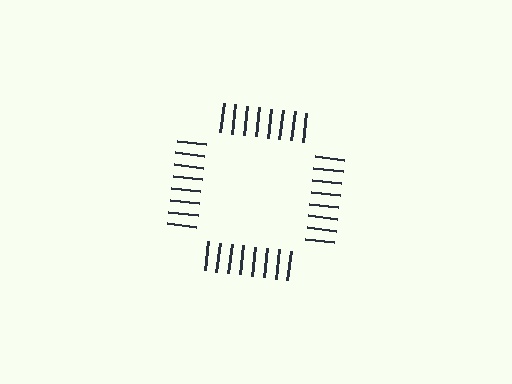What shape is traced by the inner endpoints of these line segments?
An illusory square — the line segments terminate on its edges but no continuous stroke is drawn.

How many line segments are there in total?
32 — 8 along each of the 4 edges.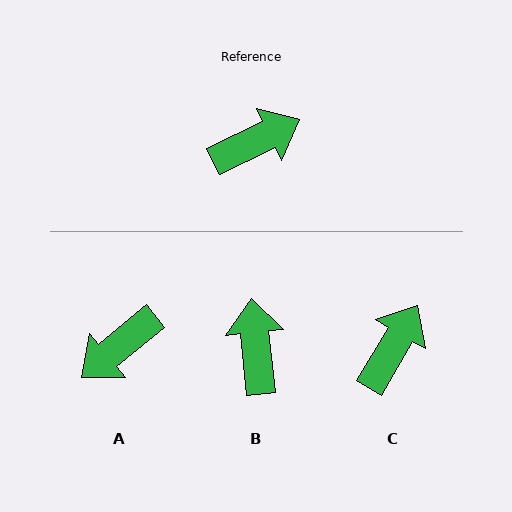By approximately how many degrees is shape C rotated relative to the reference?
Approximately 34 degrees counter-clockwise.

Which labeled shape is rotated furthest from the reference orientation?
A, about 166 degrees away.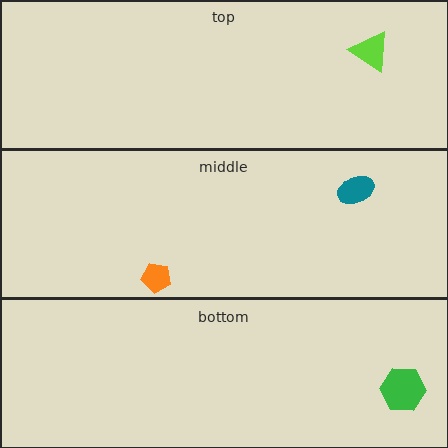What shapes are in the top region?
The lime triangle.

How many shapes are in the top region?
1.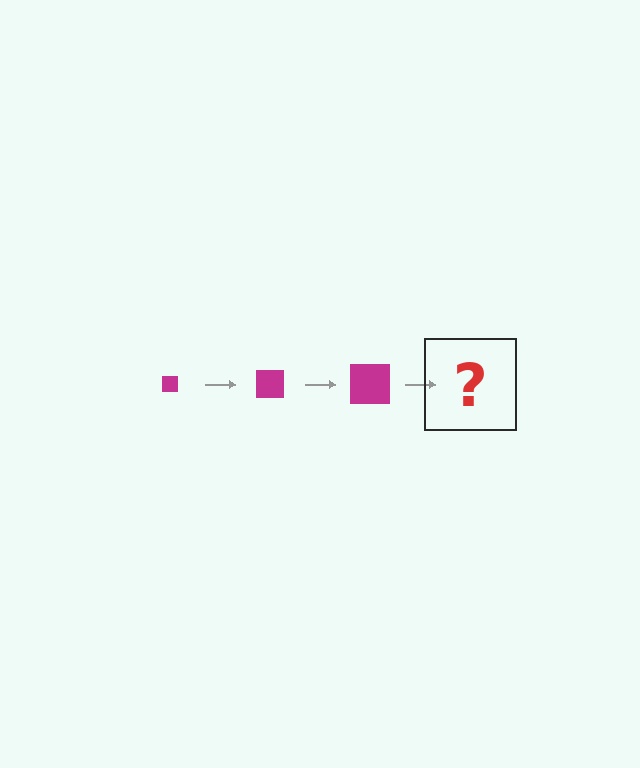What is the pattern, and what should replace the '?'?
The pattern is that the square gets progressively larger each step. The '?' should be a magenta square, larger than the previous one.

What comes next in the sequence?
The next element should be a magenta square, larger than the previous one.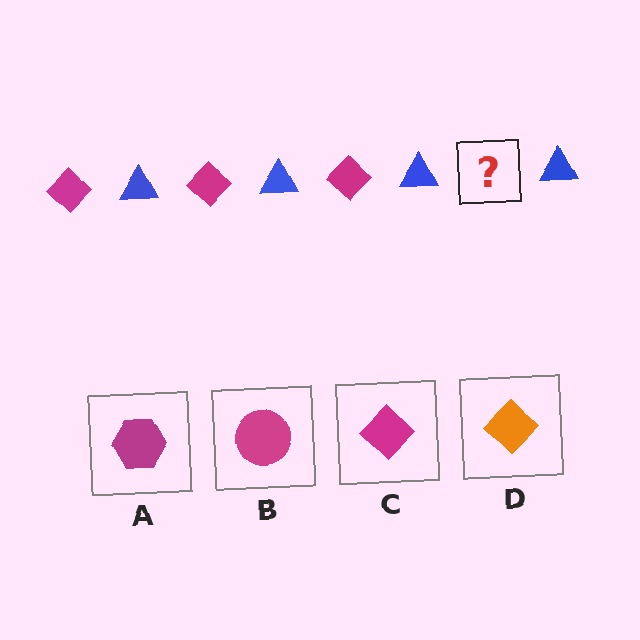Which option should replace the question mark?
Option C.